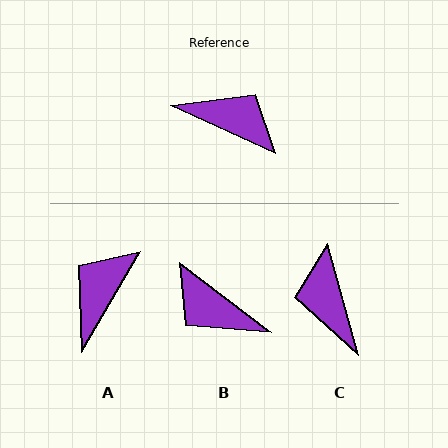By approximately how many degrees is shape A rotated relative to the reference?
Approximately 84 degrees counter-clockwise.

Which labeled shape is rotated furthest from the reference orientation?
B, about 167 degrees away.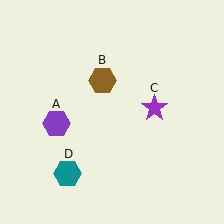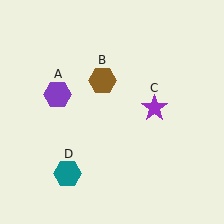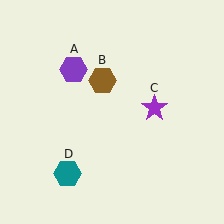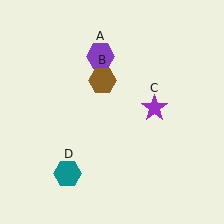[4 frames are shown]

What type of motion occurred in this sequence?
The purple hexagon (object A) rotated clockwise around the center of the scene.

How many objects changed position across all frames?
1 object changed position: purple hexagon (object A).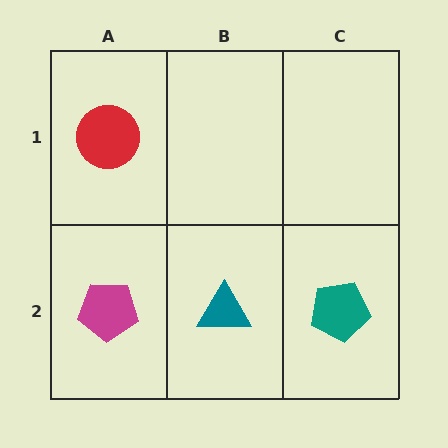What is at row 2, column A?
A magenta pentagon.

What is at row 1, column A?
A red circle.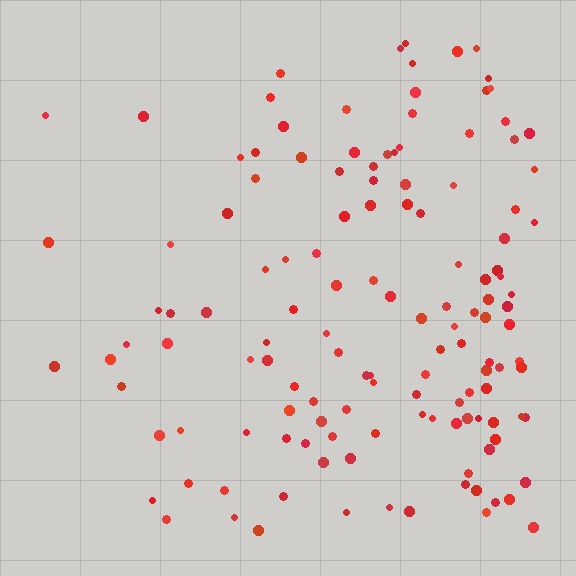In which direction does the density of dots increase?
From left to right, with the right side densest.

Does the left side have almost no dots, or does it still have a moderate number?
Still a moderate number, just noticeably fewer than the right.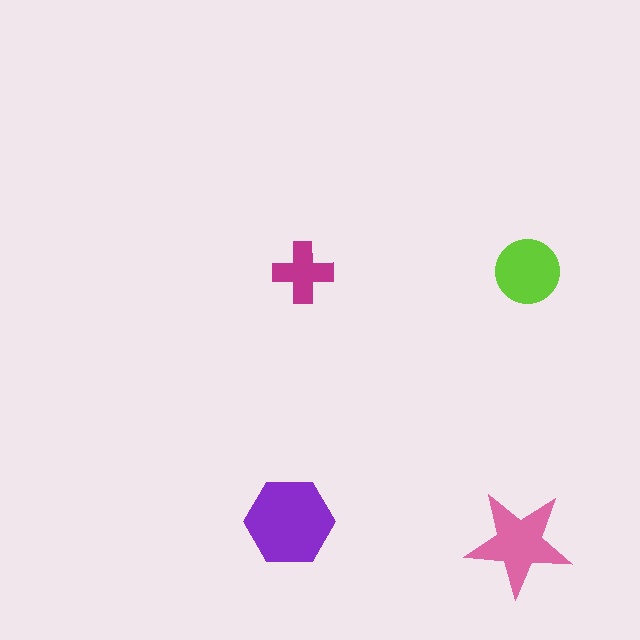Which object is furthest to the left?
The purple hexagon is leftmost.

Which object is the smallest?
The magenta cross.